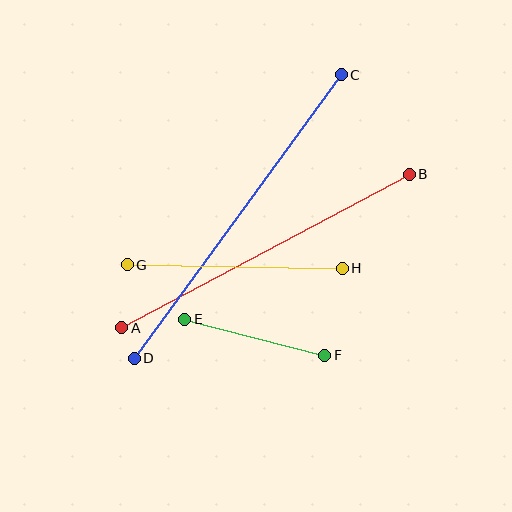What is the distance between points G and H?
The distance is approximately 215 pixels.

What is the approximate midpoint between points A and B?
The midpoint is at approximately (266, 251) pixels.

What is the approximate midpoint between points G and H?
The midpoint is at approximately (235, 267) pixels.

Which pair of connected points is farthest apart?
Points C and D are farthest apart.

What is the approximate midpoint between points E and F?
The midpoint is at approximately (255, 337) pixels.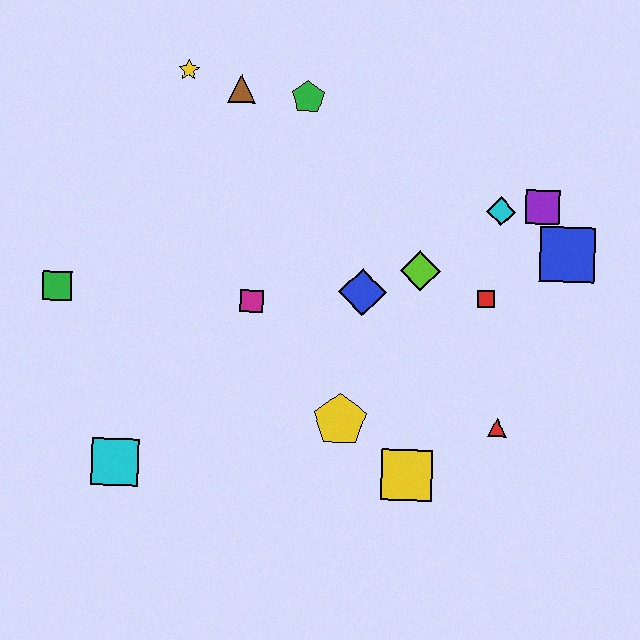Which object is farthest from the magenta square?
The blue square is farthest from the magenta square.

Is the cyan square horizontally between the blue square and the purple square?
No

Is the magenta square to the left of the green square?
No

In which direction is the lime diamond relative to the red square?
The lime diamond is to the left of the red square.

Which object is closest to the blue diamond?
The lime diamond is closest to the blue diamond.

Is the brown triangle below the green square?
No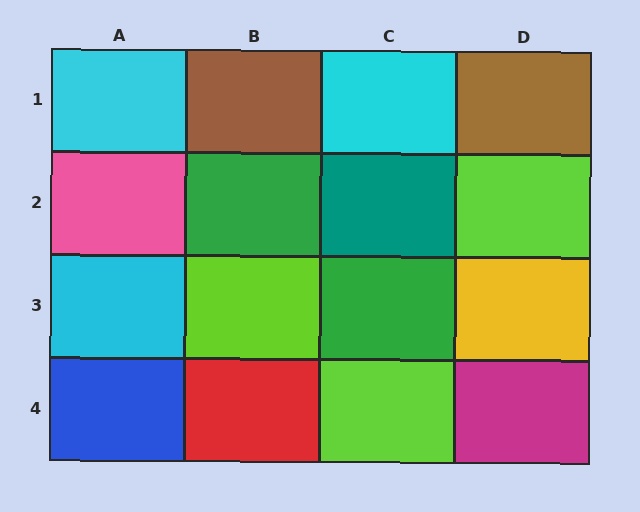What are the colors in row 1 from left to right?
Cyan, brown, cyan, brown.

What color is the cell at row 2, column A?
Pink.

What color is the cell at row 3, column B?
Lime.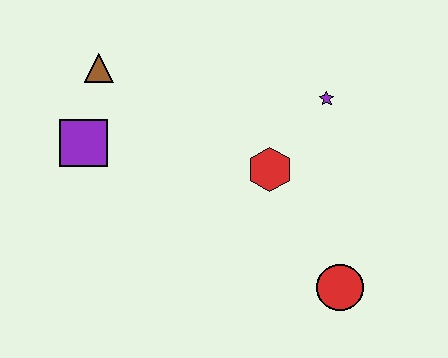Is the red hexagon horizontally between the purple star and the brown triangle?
Yes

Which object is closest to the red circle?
The red hexagon is closest to the red circle.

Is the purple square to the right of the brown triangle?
No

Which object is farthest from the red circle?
The brown triangle is farthest from the red circle.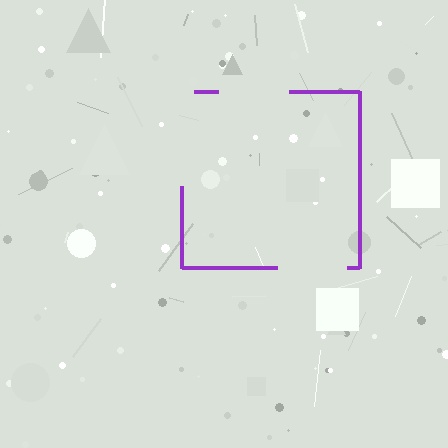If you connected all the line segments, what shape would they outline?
They would outline a square.